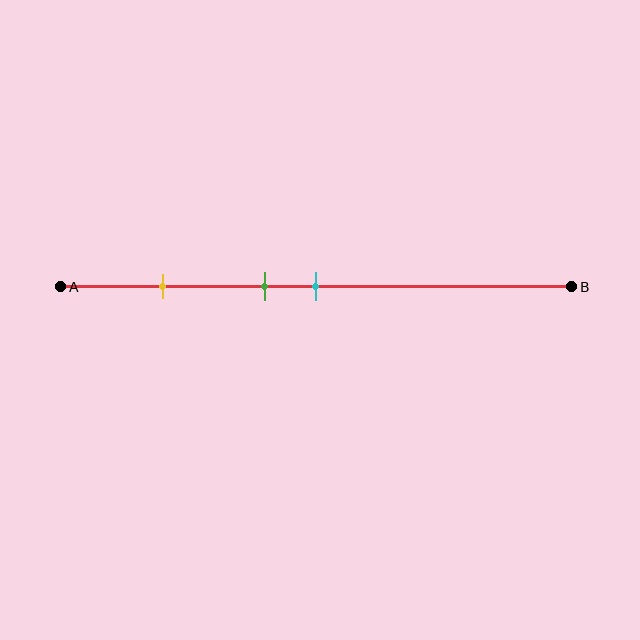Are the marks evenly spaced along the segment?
No, the marks are not evenly spaced.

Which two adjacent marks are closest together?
The green and cyan marks are the closest adjacent pair.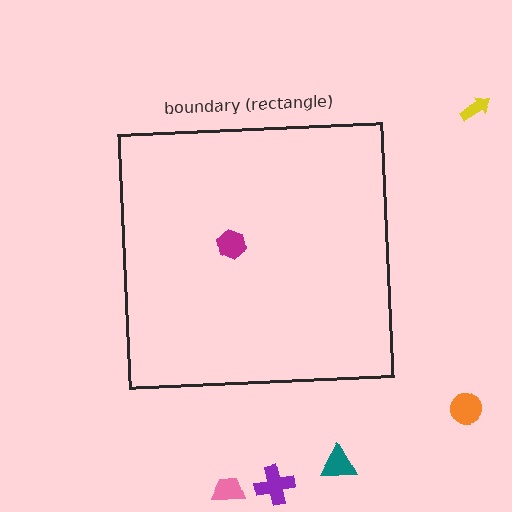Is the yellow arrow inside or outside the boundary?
Outside.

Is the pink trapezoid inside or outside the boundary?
Outside.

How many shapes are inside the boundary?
1 inside, 5 outside.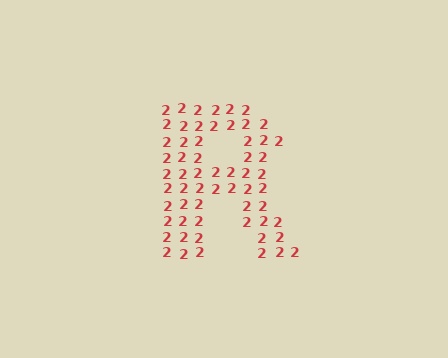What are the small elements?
The small elements are digit 2's.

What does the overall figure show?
The overall figure shows the letter R.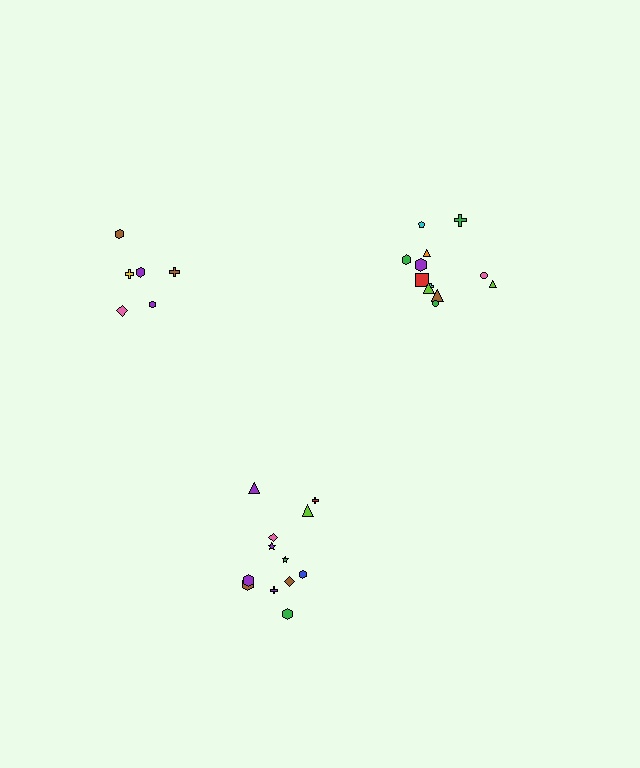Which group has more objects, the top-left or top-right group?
The top-right group.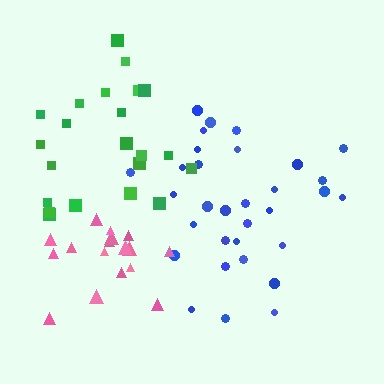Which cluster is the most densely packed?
Pink.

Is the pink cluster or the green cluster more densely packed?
Pink.